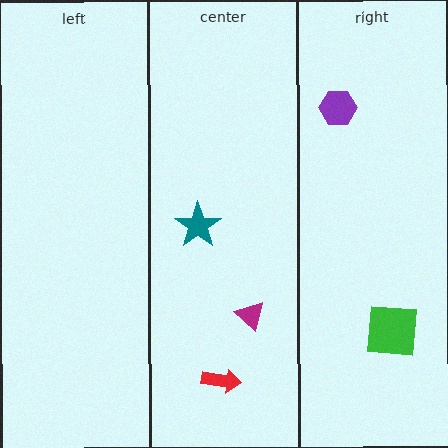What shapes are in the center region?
The magenta triangle, the red arrow, the teal star.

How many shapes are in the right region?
2.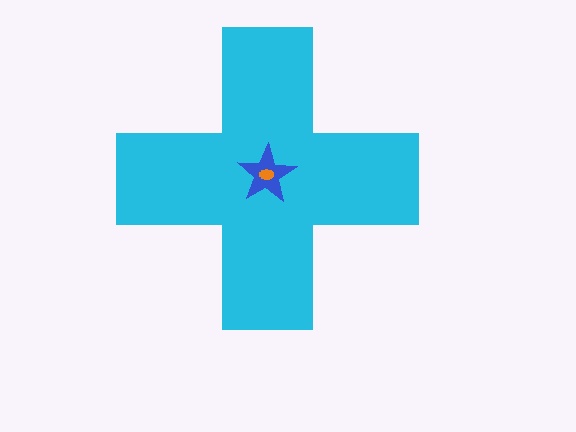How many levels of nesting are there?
3.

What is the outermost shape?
The cyan cross.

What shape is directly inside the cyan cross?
The blue star.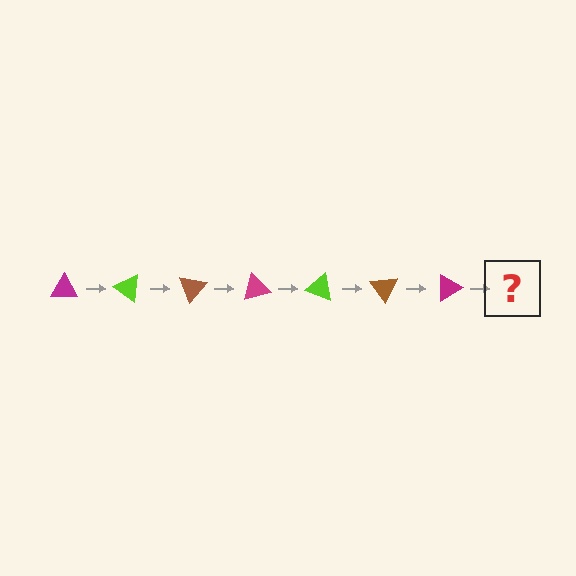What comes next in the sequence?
The next element should be a lime triangle, rotated 245 degrees from the start.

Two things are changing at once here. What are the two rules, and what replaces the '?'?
The two rules are that it rotates 35 degrees each step and the color cycles through magenta, lime, and brown. The '?' should be a lime triangle, rotated 245 degrees from the start.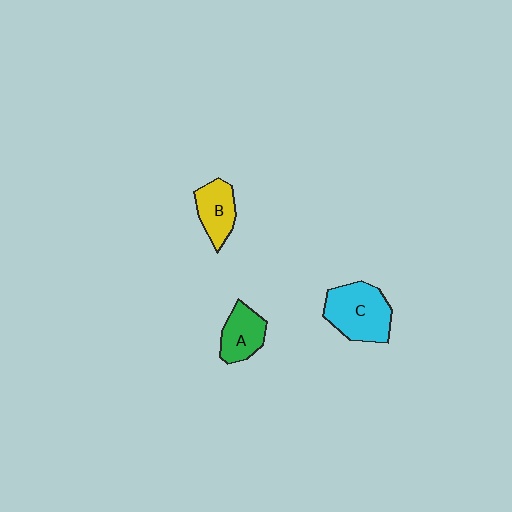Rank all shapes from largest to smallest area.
From largest to smallest: C (cyan), B (yellow), A (green).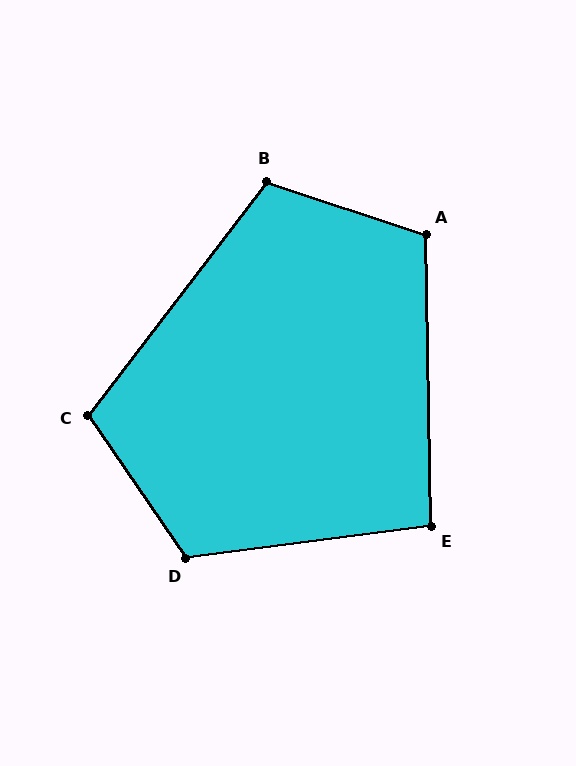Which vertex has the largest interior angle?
D, at approximately 117 degrees.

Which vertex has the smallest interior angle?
E, at approximately 96 degrees.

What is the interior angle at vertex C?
Approximately 108 degrees (obtuse).